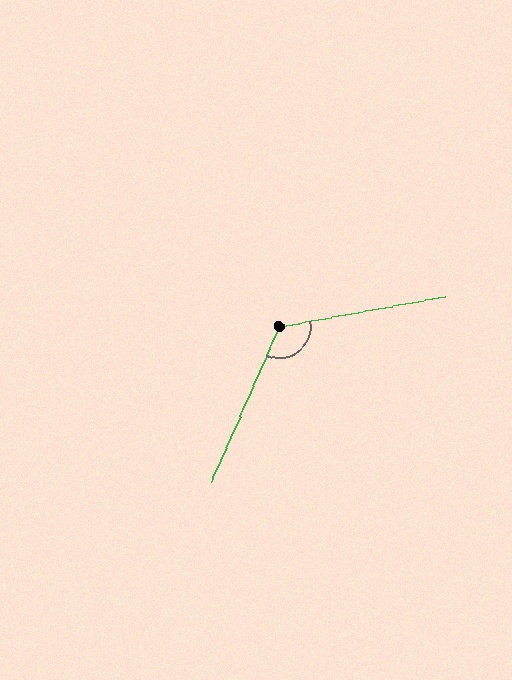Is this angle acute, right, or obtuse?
It is obtuse.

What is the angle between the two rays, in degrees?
Approximately 124 degrees.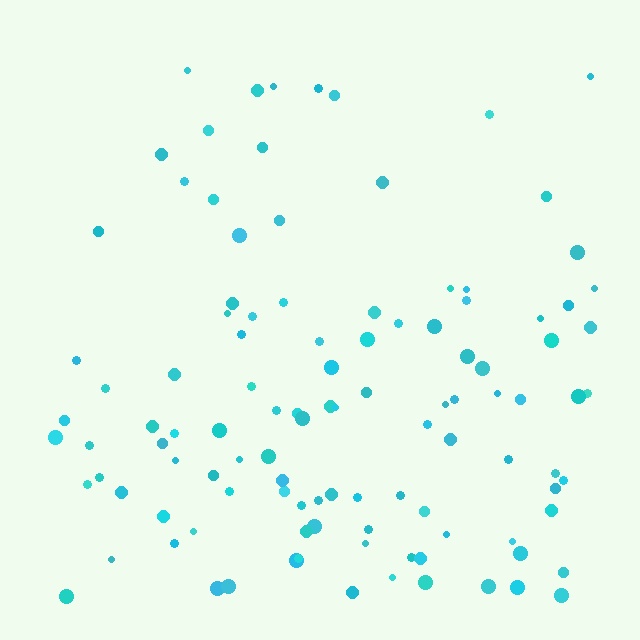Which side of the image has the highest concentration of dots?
The bottom.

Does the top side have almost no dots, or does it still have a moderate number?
Still a moderate number, just noticeably fewer than the bottom.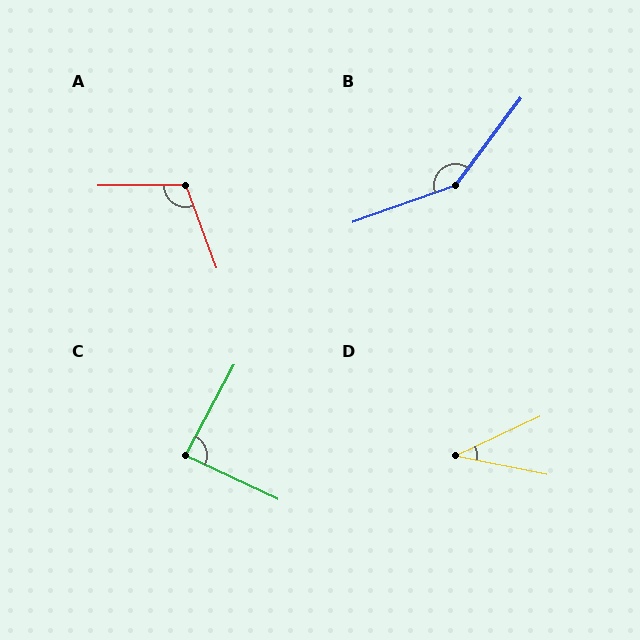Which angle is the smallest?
D, at approximately 37 degrees.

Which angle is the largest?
B, at approximately 147 degrees.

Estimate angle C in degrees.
Approximately 87 degrees.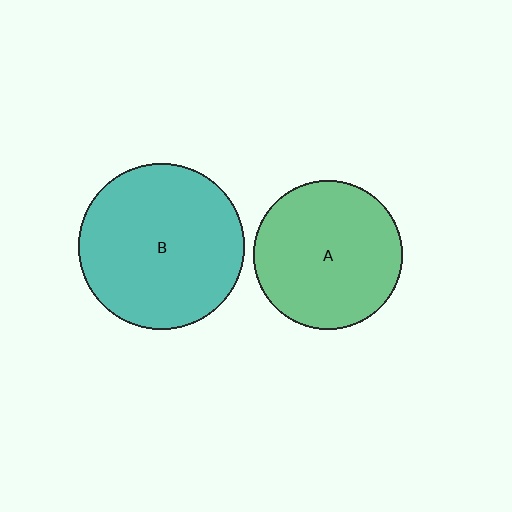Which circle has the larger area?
Circle B (teal).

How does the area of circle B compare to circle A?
Approximately 1.2 times.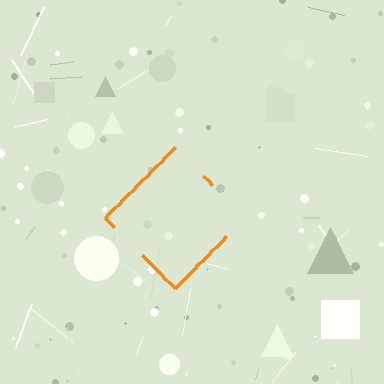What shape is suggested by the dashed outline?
The dashed outline suggests a diamond.